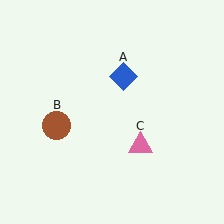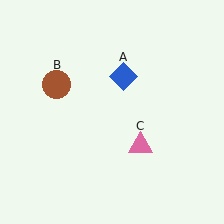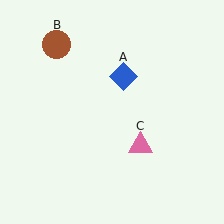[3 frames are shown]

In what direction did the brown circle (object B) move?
The brown circle (object B) moved up.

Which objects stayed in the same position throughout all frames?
Blue diamond (object A) and pink triangle (object C) remained stationary.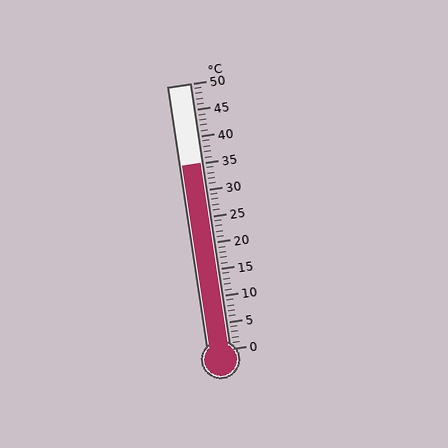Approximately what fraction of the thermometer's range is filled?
The thermometer is filled to approximately 70% of its range.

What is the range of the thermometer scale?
The thermometer scale ranges from 0°C to 50°C.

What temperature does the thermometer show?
The thermometer shows approximately 35°C.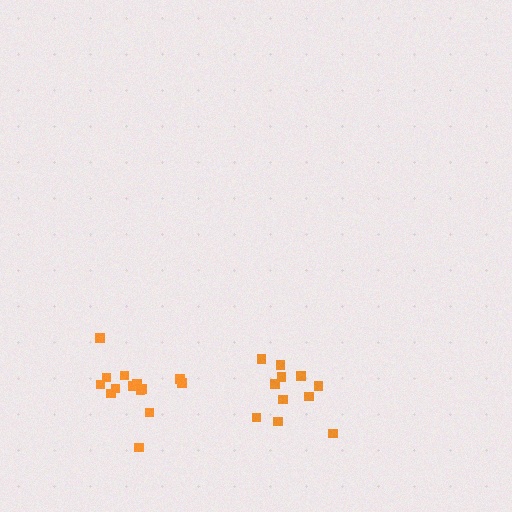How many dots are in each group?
Group 1: 11 dots, Group 2: 14 dots (25 total).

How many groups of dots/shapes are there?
There are 2 groups.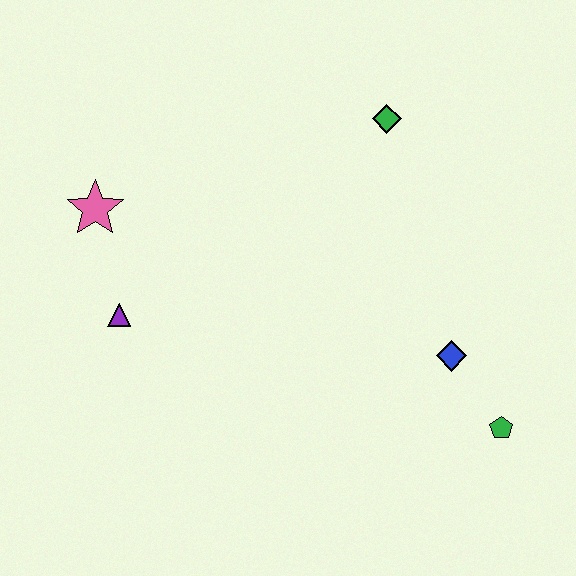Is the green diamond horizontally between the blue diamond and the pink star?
Yes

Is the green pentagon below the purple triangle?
Yes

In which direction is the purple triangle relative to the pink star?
The purple triangle is below the pink star.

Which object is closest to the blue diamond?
The green pentagon is closest to the blue diamond.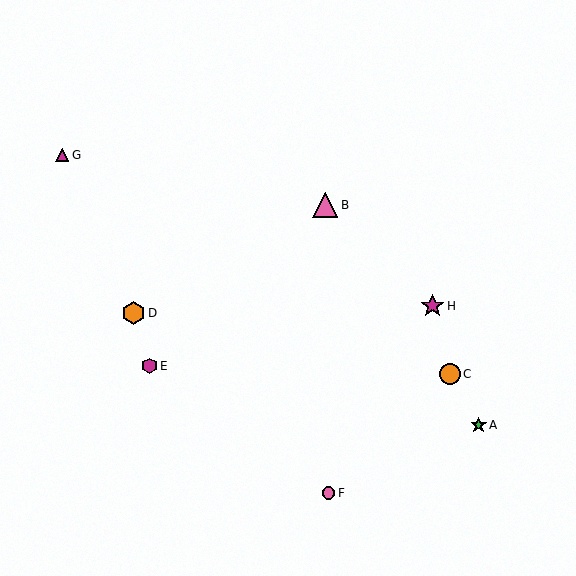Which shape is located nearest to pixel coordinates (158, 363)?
The magenta hexagon (labeled E) at (149, 366) is nearest to that location.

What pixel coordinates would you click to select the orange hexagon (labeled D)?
Click at (134, 313) to select the orange hexagon D.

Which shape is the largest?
The pink triangle (labeled B) is the largest.